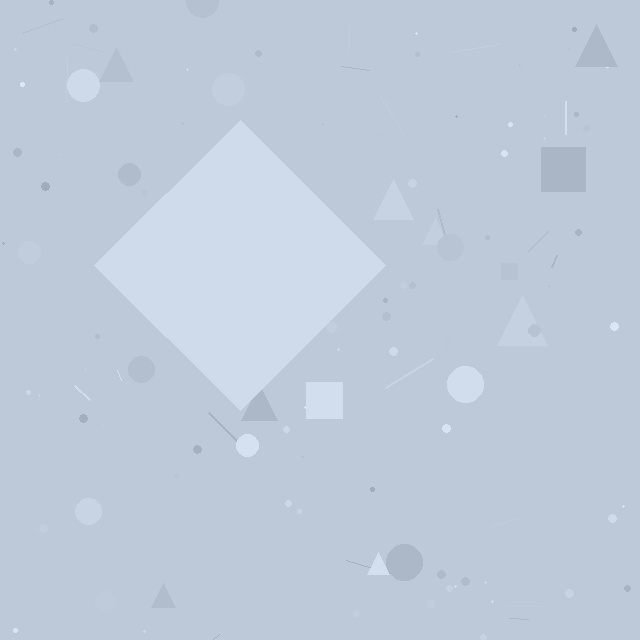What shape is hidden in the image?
A diamond is hidden in the image.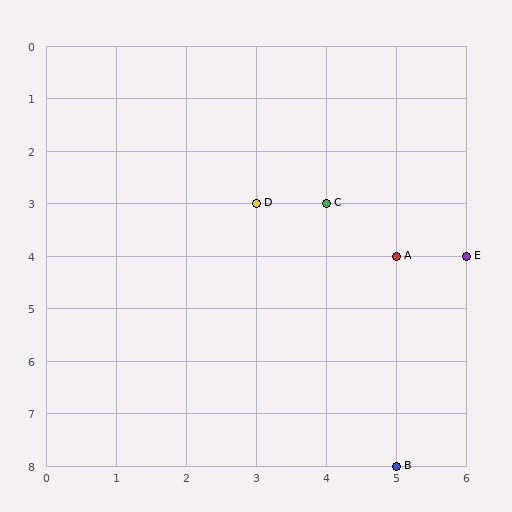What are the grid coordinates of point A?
Point A is at grid coordinates (5, 4).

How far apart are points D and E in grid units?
Points D and E are 3 columns and 1 row apart (about 3.2 grid units diagonally).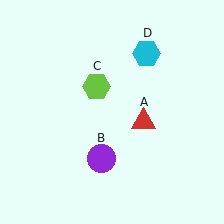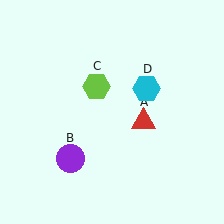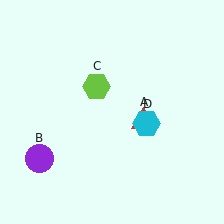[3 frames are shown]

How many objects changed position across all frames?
2 objects changed position: purple circle (object B), cyan hexagon (object D).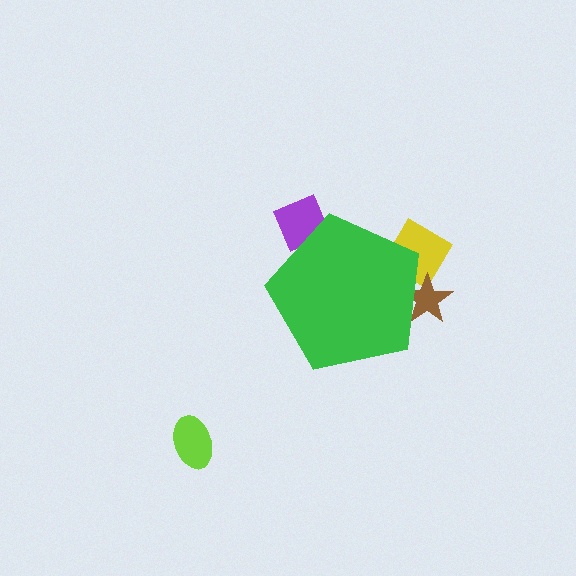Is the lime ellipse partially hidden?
No, the lime ellipse is fully visible.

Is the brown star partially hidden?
Yes, the brown star is partially hidden behind the green pentagon.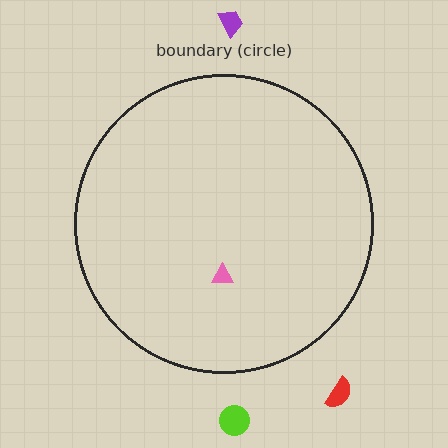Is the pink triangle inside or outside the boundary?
Inside.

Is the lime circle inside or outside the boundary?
Outside.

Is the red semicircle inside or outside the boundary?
Outside.